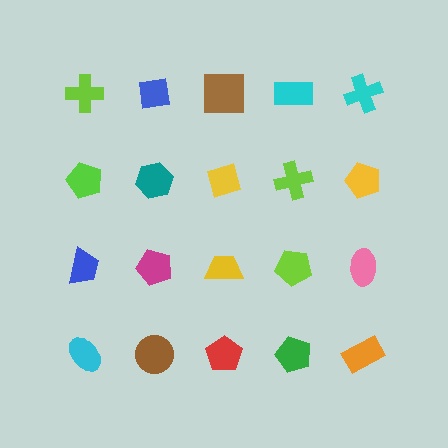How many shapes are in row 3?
5 shapes.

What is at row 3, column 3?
A yellow trapezoid.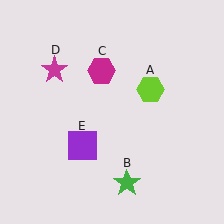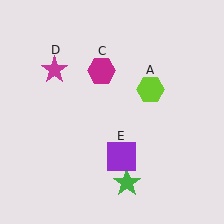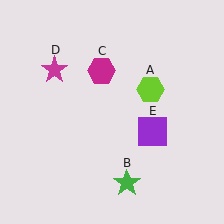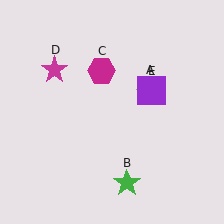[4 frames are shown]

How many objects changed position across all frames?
1 object changed position: purple square (object E).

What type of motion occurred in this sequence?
The purple square (object E) rotated counterclockwise around the center of the scene.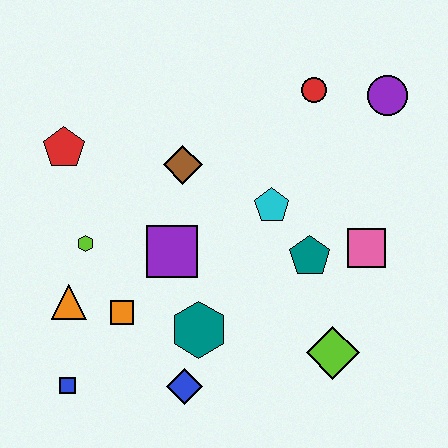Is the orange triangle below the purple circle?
Yes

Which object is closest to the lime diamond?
The teal pentagon is closest to the lime diamond.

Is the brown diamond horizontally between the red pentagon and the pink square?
Yes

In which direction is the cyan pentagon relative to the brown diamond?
The cyan pentagon is to the right of the brown diamond.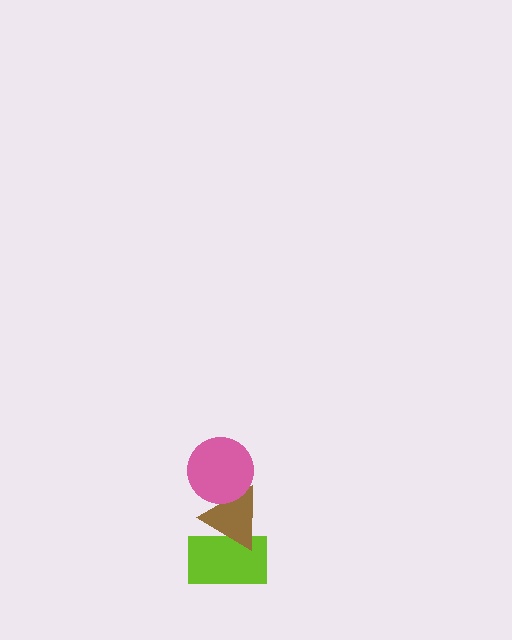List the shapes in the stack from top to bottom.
From top to bottom: the pink circle, the brown triangle, the lime rectangle.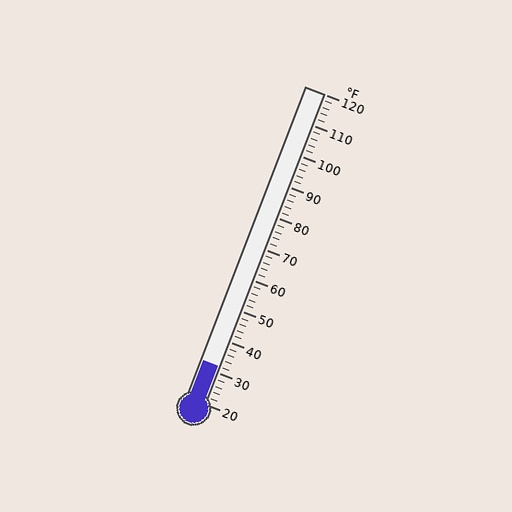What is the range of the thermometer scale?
The thermometer scale ranges from 20°F to 120°F.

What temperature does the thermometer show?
The thermometer shows approximately 32°F.